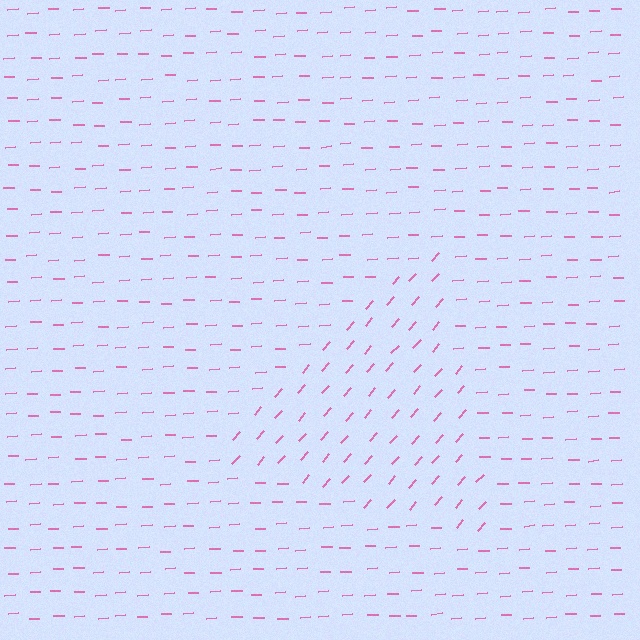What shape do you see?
I see a triangle.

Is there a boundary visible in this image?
Yes, there is a texture boundary formed by a change in line orientation.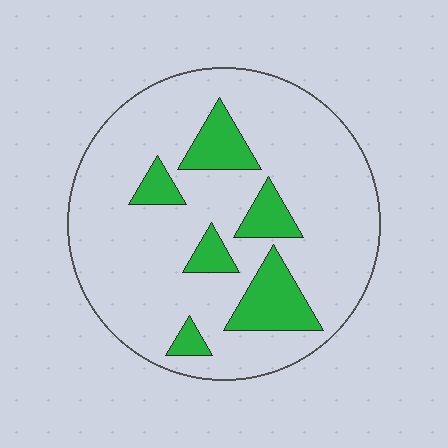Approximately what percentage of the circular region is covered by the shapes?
Approximately 20%.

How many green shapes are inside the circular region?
6.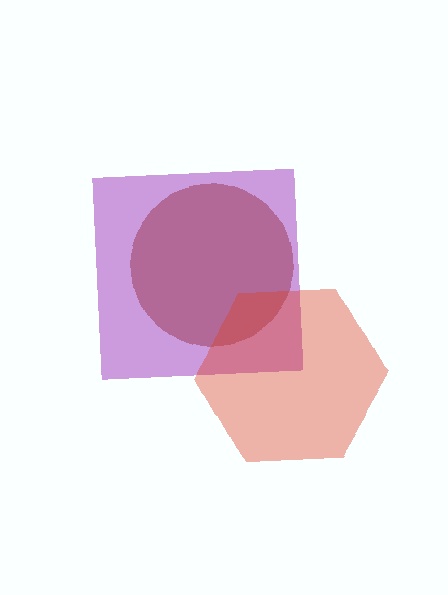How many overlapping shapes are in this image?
There are 3 overlapping shapes in the image.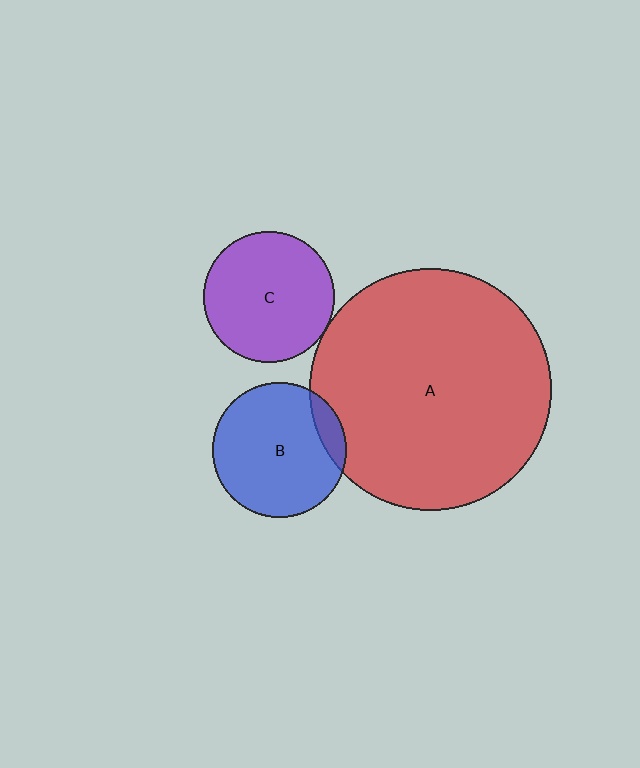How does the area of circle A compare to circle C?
Approximately 3.4 times.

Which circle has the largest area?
Circle A (red).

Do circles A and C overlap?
Yes.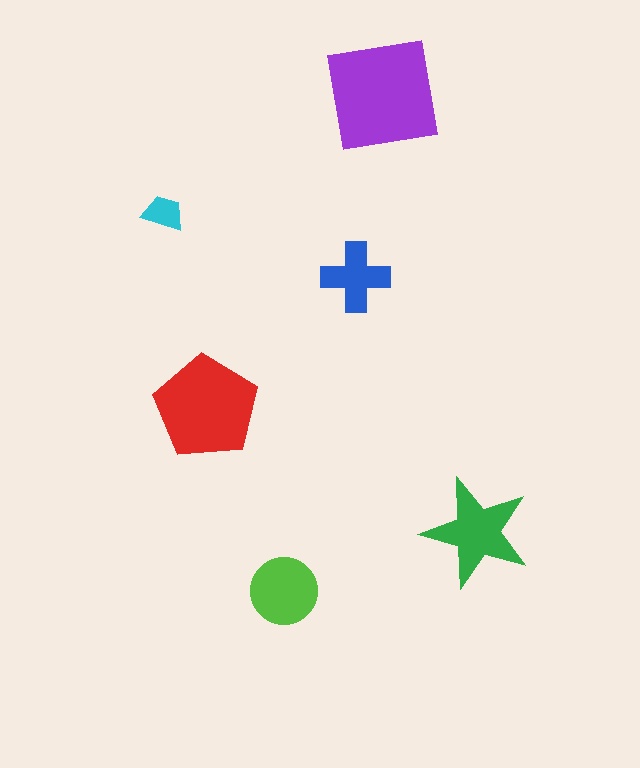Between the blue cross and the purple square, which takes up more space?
The purple square.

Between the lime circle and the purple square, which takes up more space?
The purple square.